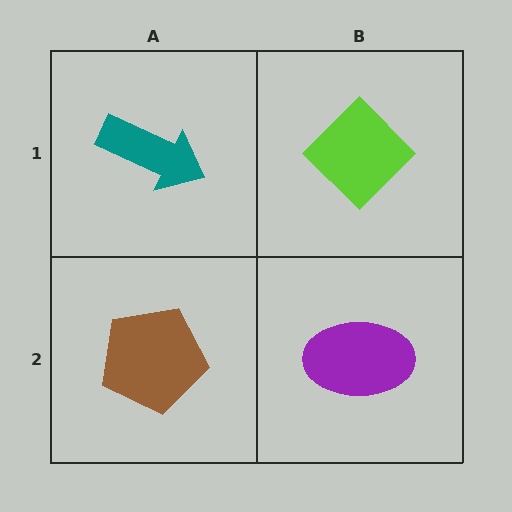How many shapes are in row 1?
2 shapes.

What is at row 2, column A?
A brown pentagon.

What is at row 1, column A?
A teal arrow.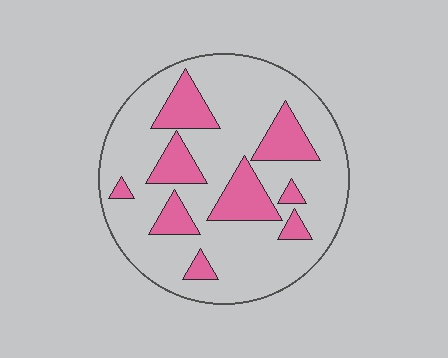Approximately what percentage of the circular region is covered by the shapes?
Approximately 25%.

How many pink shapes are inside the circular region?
9.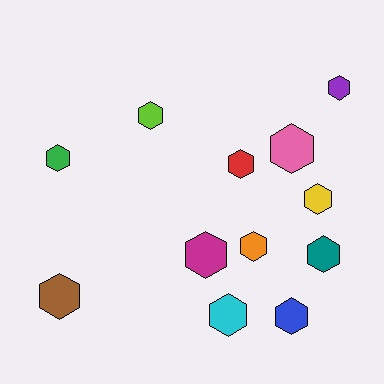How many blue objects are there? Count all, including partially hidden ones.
There is 1 blue object.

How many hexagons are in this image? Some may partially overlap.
There are 12 hexagons.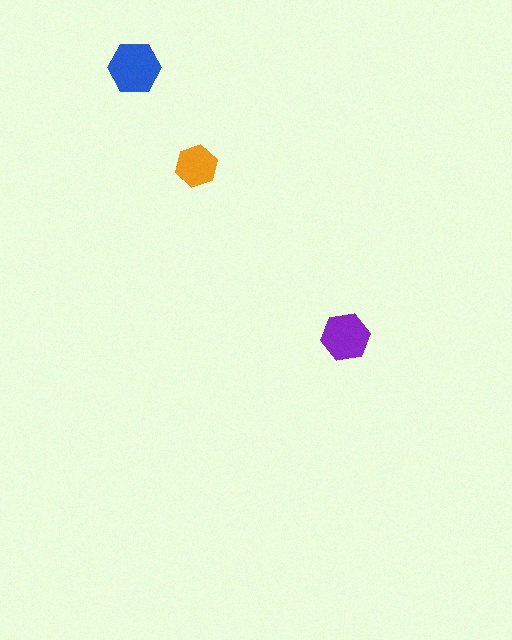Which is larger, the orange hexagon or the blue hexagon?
The blue one.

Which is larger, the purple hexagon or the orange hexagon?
The purple one.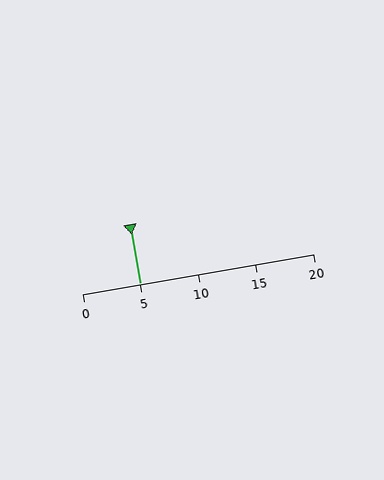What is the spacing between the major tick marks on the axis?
The major ticks are spaced 5 apart.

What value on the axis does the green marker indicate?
The marker indicates approximately 5.